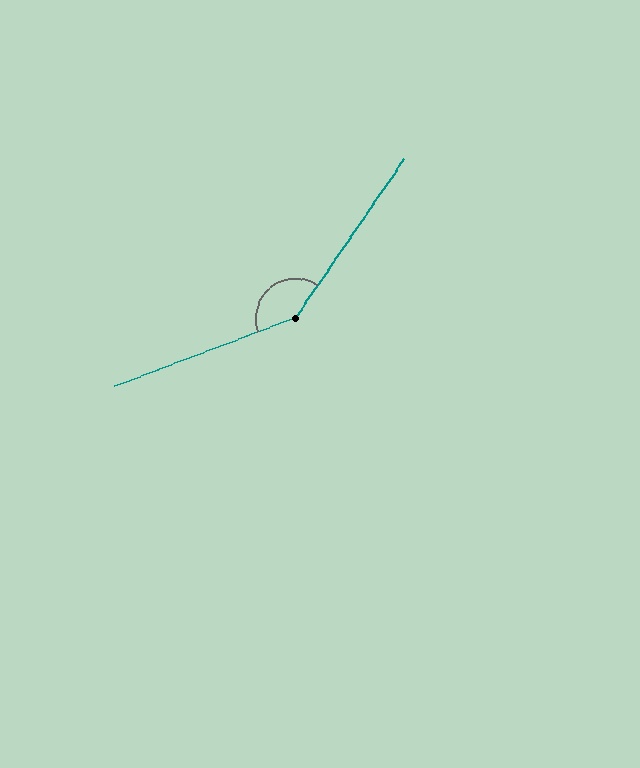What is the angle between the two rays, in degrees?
Approximately 145 degrees.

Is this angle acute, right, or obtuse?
It is obtuse.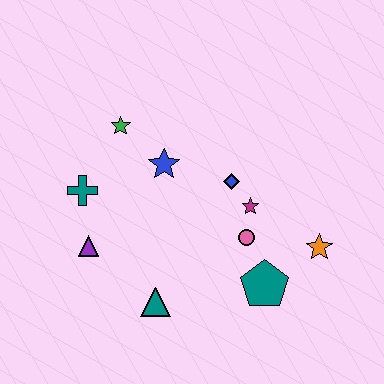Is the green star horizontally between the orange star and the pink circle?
No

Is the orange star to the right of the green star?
Yes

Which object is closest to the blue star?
The green star is closest to the blue star.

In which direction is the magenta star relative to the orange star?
The magenta star is to the left of the orange star.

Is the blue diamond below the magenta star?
No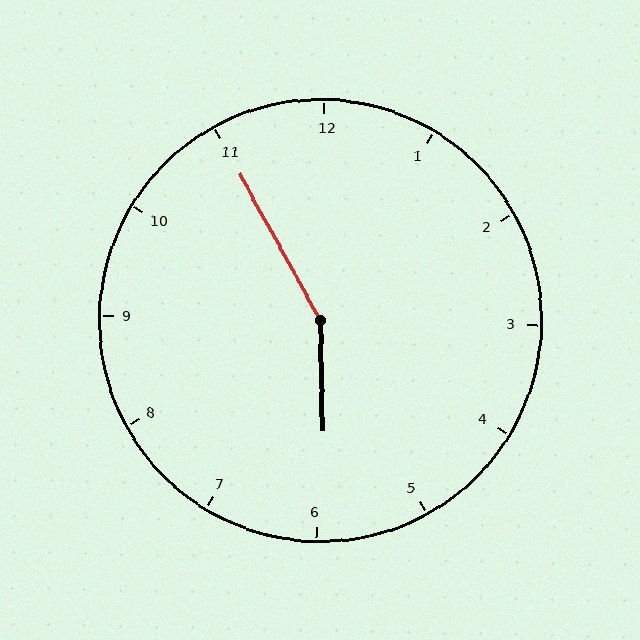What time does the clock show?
5:55.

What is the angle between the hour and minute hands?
Approximately 152 degrees.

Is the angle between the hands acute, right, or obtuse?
It is obtuse.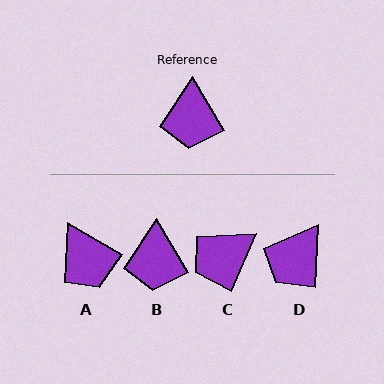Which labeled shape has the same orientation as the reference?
B.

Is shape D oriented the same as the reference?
No, it is off by about 33 degrees.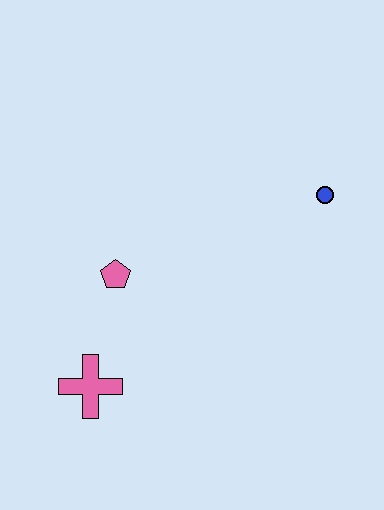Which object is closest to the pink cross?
The pink pentagon is closest to the pink cross.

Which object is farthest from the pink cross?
The blue circle is farthest from the pink cross.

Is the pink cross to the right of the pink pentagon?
No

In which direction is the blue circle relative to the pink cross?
The blue circle is to the right of the pink cross.